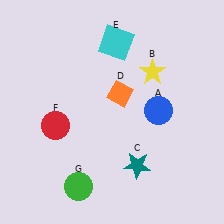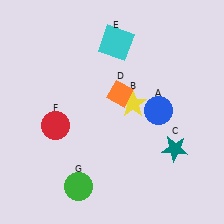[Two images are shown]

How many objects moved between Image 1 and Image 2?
2 objects moved between the two images.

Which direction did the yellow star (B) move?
The yellow star (B) moved down.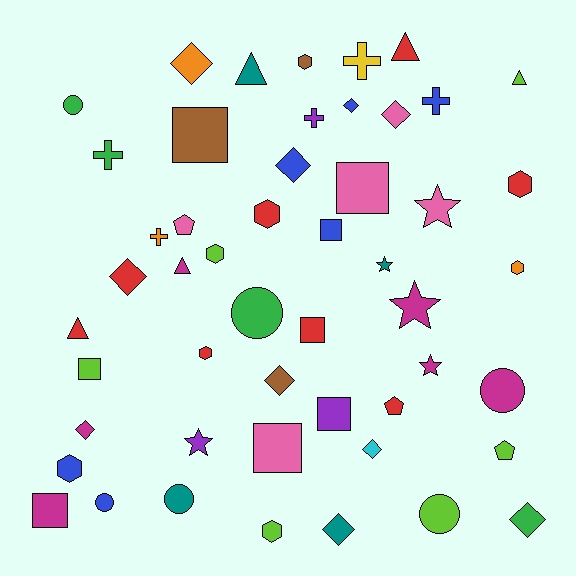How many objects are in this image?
There are 50 objects.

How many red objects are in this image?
There are 8 red objects.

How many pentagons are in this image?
There are 3 pentagons.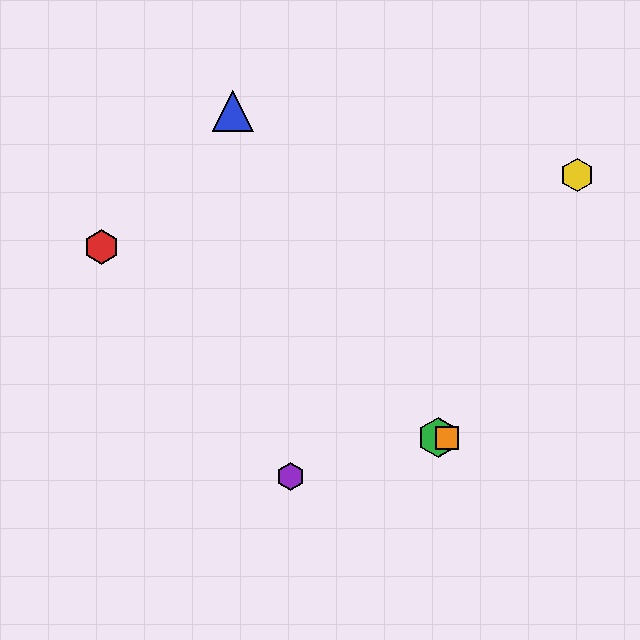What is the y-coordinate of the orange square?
The orange square is at y≈438.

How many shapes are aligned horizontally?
2 shapes (the green hexagon, the orange square) are aligned horizontally.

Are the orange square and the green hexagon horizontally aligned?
Yes, both are at y≈438.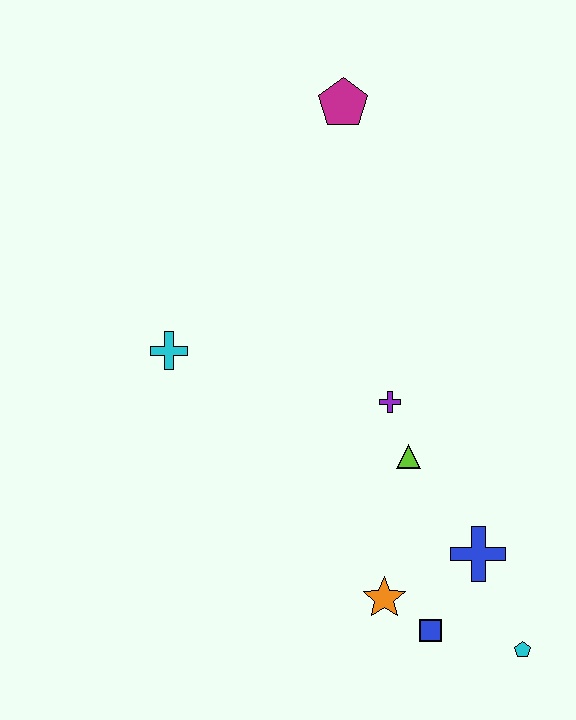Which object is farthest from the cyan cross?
The cyan pentagon is farthest from the cyan cross.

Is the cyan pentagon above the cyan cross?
No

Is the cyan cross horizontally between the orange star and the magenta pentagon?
No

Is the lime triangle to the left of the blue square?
Yes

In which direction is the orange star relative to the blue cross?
The orange star is to the left of the blue cross.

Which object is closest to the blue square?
The orange star is closest to the blue square.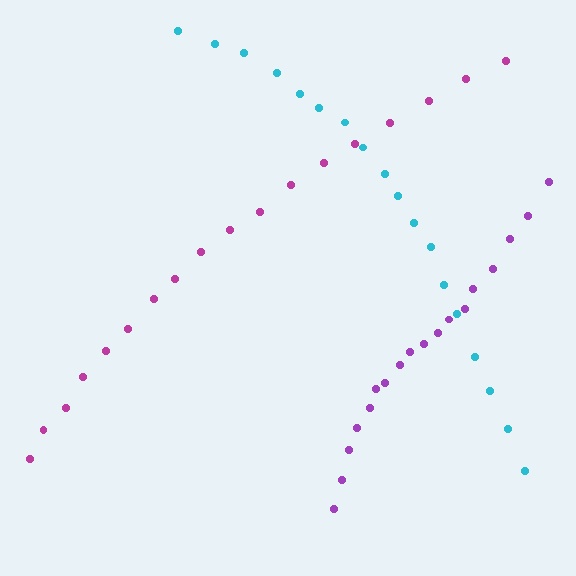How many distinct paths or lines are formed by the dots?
There are 3 distinct paths.